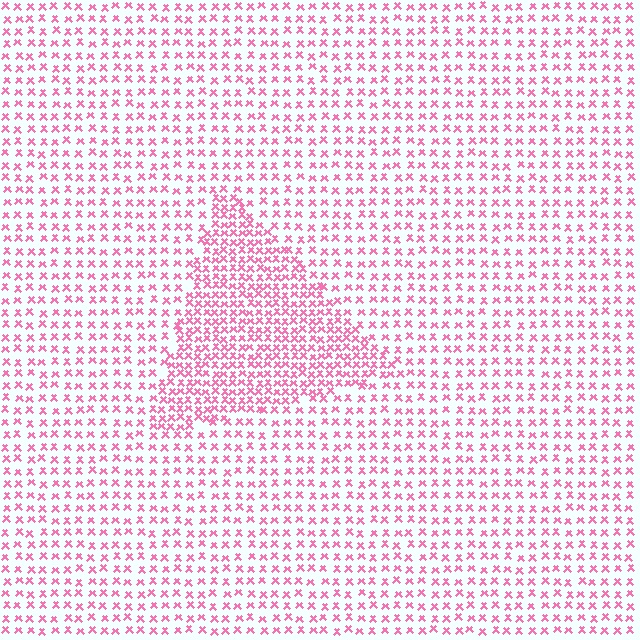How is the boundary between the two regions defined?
The boundary is defined by a change in element density (approximately 1.9x ratio). All elements are the same color, size, and shape.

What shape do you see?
I see a triangle.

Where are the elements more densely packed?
The elements are more densely packed inside the triangle boundary.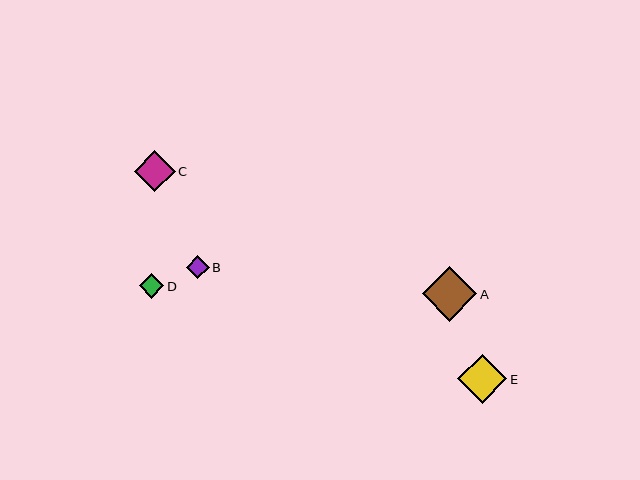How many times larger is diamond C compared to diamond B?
Diamond C is approximately 1.7 times the size of diamond B.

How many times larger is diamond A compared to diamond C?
Diamond A is approximately 1.4 times the size of diamond C.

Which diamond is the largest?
Diamond A is the largest with a size of approximately 55 pixels.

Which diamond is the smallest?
Diamond B is the smallest with a size of approximately 23 pixels.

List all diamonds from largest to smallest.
From largest to smallest: A, E, C, D, B.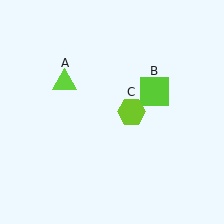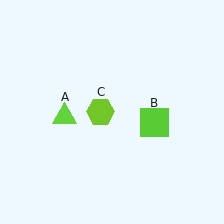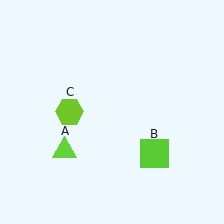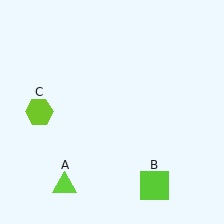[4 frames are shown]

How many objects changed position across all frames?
3 objects changed position: lime triangle (object A), lime square (object B), lime hexagon (object C).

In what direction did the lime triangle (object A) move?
The lime triangle (object A) moved down.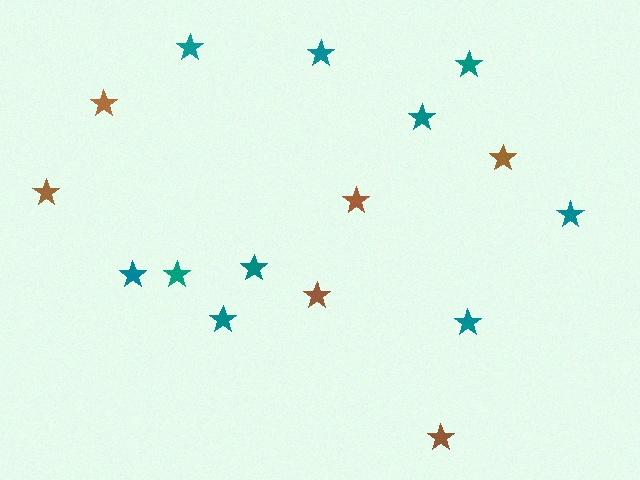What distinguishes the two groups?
There are 2 groups: one group of brown stars (6) and one group of teal stars (10).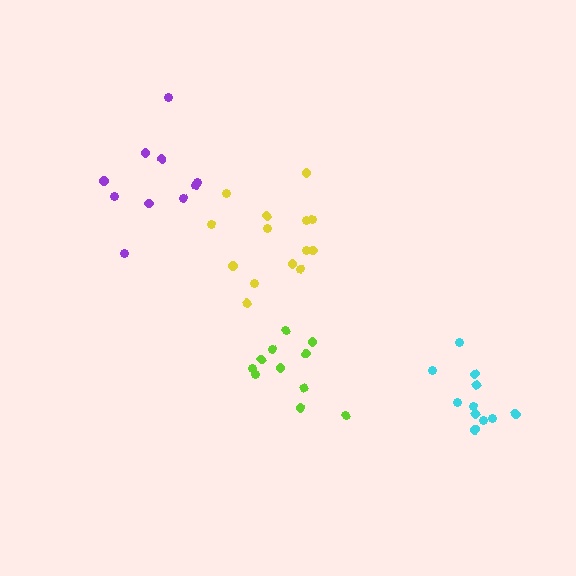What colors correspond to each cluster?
The clusters are colored: lime, purple, yellow, cyan.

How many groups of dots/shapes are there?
There are 4 groups.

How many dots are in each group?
Group 1: 11 dots, Group 2: 10 dots, Group 3: 14 dots, Group 4: 11 dots (46 total).